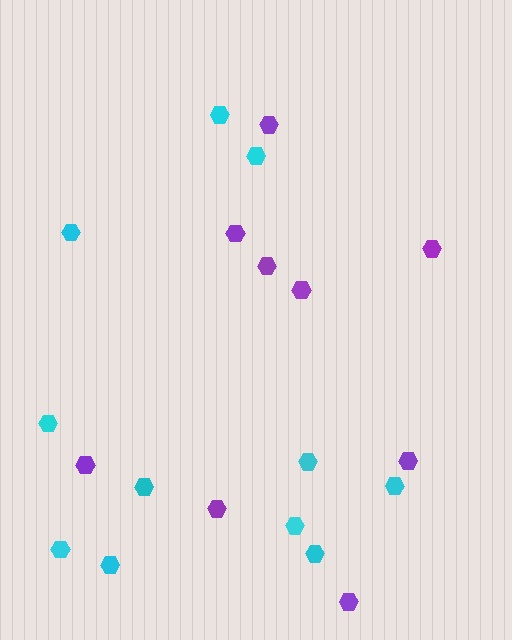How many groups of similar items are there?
There are 2 groups: one group of cyan hexagons (11) and one group of purple hexagons (9).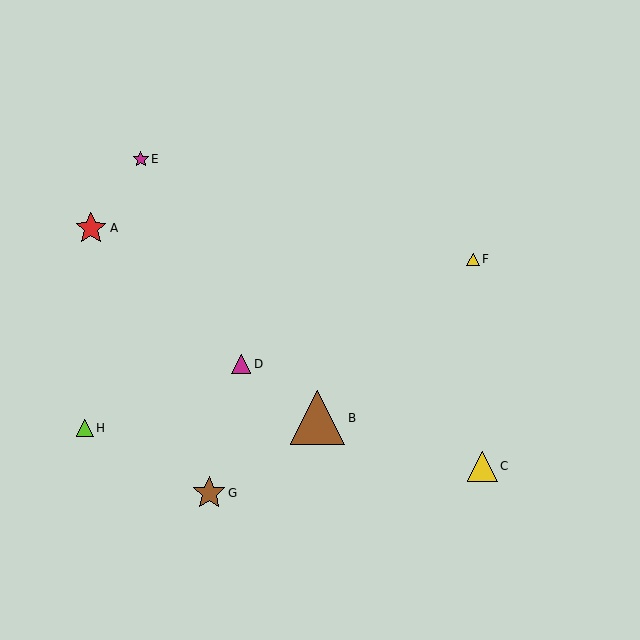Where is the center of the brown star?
The center of the brown star is at (209, 493).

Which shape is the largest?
The brown triangle (labeled B) is the largest.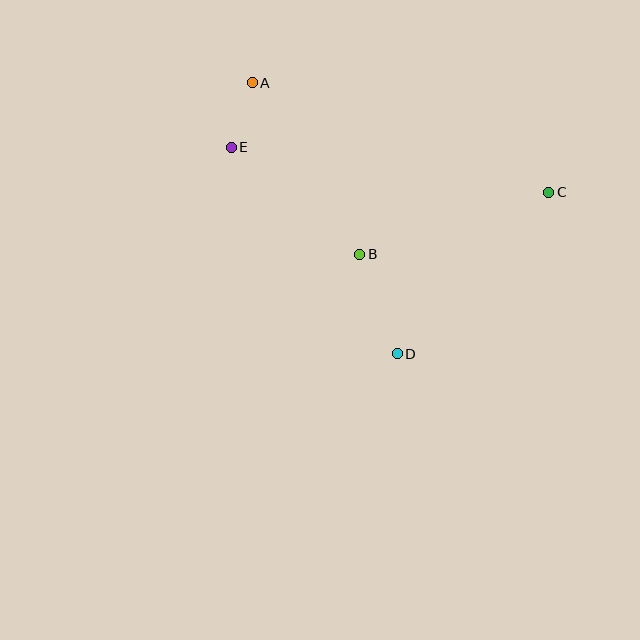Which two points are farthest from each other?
Points C and E are farthest from each other.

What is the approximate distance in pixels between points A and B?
The distance between A and B is approximately 203 pixels.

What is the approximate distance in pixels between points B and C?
The distance between B and C is approximately 199 pixels.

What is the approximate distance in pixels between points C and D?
The distance between C and D is approximately 221 pixels.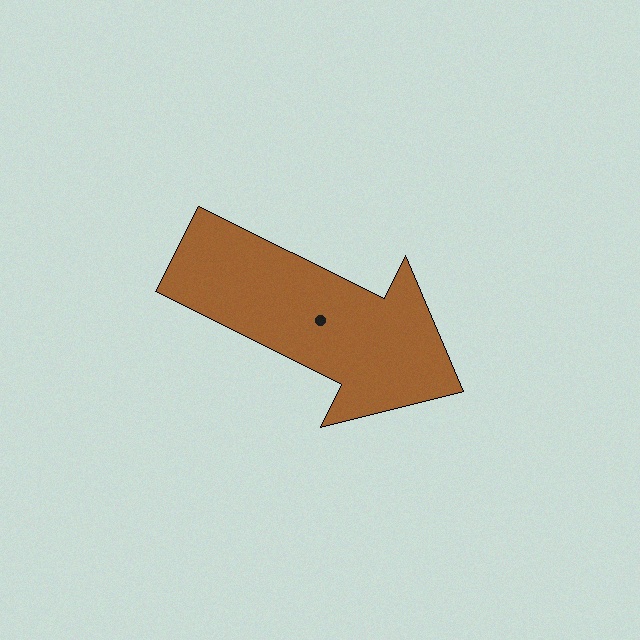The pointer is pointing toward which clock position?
Roughly 4 o'clock.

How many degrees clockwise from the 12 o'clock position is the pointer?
Approximately 116 degrees.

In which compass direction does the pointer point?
Southeast.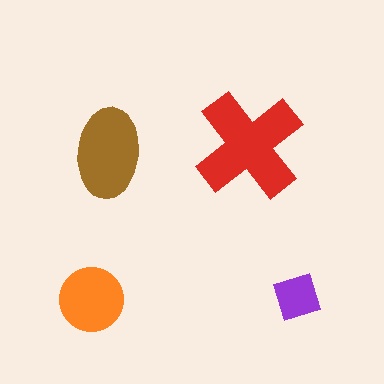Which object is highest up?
The red cross is topmost.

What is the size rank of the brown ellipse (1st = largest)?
2nd.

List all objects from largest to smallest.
The red cross, the brown ellipse, the orange circle, the purple diamond.